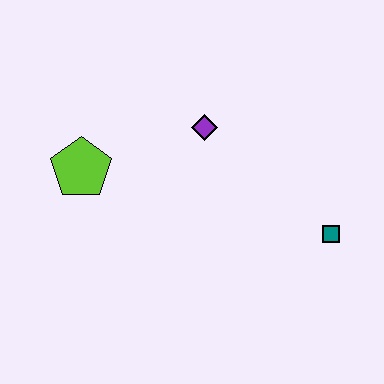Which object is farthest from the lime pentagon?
The teal square is farthest from the lime pentagon.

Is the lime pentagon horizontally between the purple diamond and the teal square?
No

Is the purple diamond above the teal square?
Yes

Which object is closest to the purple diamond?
The lime pentagon is closest to the purple diamond.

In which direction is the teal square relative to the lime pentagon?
The teal square is to the right of the lime pentagon.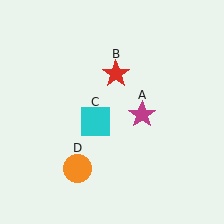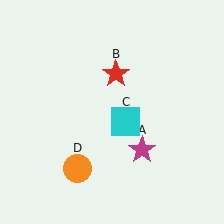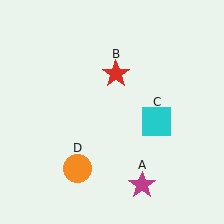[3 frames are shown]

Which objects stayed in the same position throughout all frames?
Red star (object B) and orange circle (object D) remained stationary.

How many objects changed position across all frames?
2 objects changed position: magenta star (object A), cyan square (object C).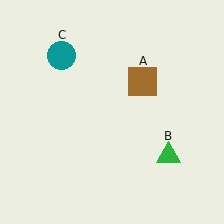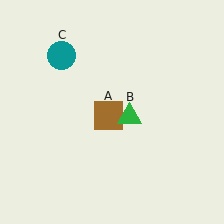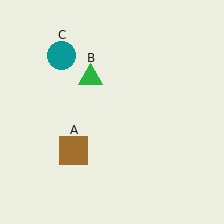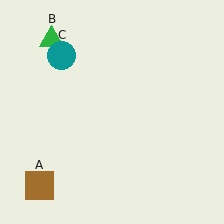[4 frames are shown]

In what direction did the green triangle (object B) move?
The green triangle (object B) moved up and to the left.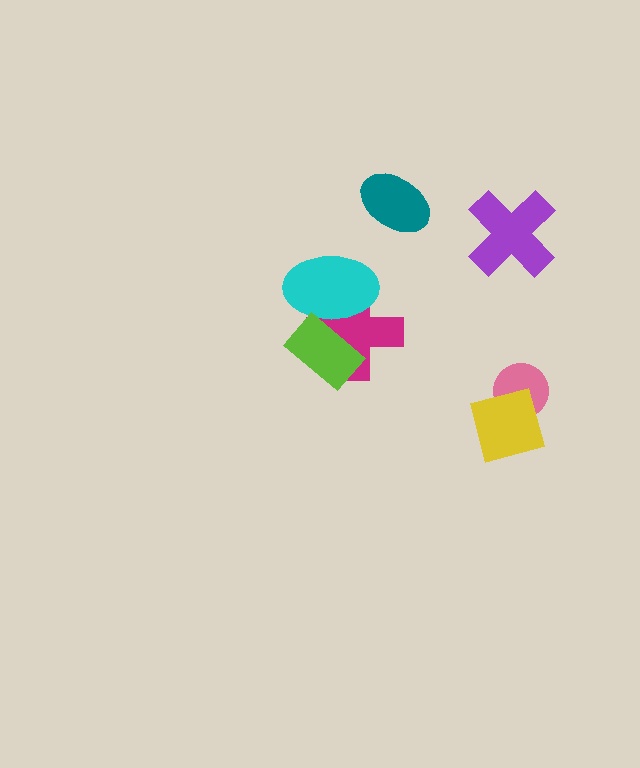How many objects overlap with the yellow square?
1 object overlaps with the yellow square.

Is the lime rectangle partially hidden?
No, no other shape covers it.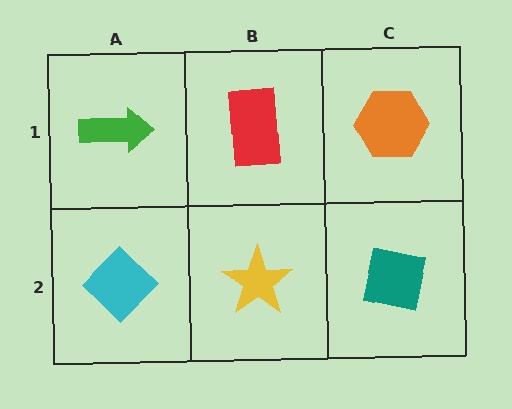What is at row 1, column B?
A red rectangle.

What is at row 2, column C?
A teal square.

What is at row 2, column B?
A yellow star.